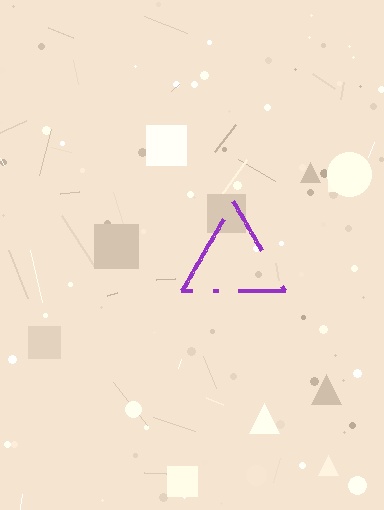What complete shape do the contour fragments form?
The contour fragments form a triangle.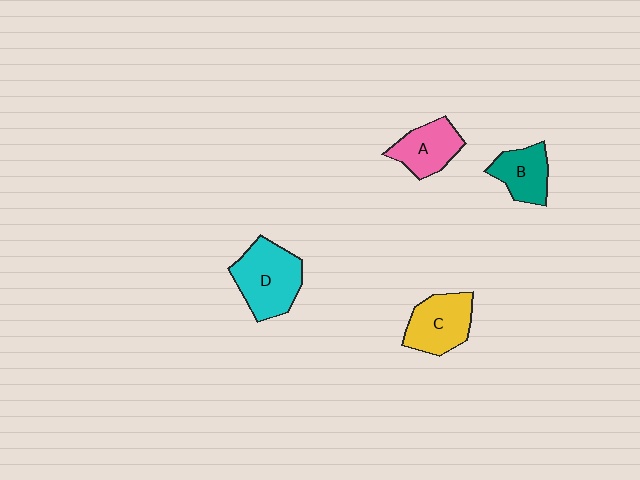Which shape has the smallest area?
Shape B (teal).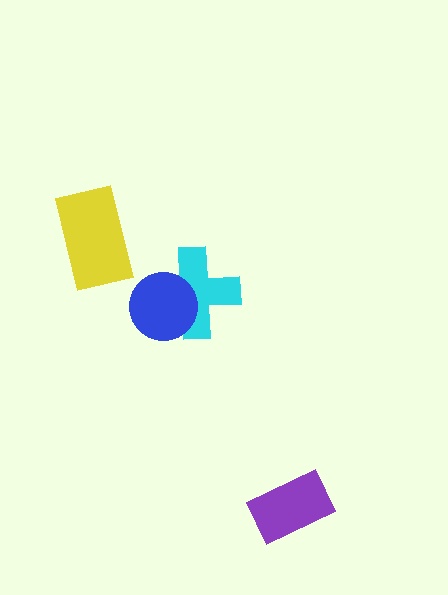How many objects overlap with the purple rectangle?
0 objects overlap with the purple rectangle.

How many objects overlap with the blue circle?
1 object overlaps with the blue circle.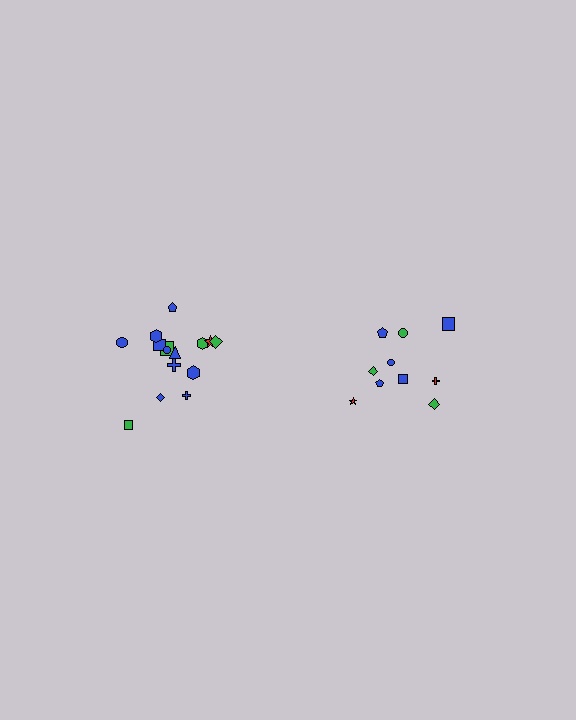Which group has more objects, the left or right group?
The left group.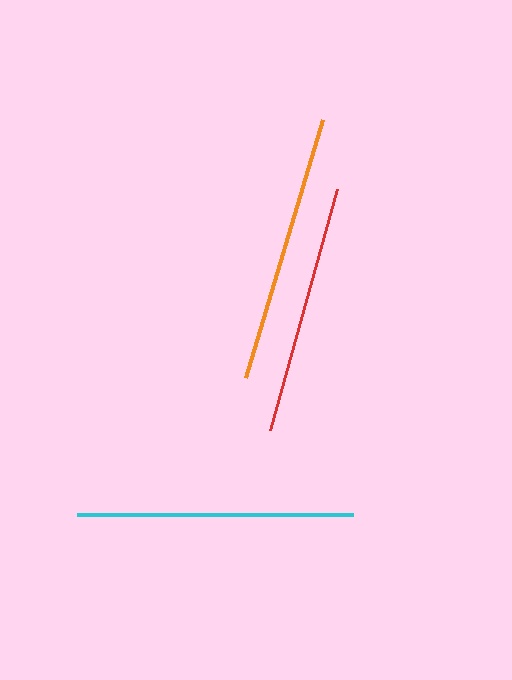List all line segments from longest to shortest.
From longest to shortest: cyan, orange, red.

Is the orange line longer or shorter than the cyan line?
The cyan line is longer than the orange line.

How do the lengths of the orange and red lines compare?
The orange and red lines are approximately the same length.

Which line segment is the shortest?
The red line is the shortest at approximately 250 pixels.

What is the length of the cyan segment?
The cyan segment is approximately 276 pixels long.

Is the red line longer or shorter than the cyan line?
The cyan line is longer than the red line.